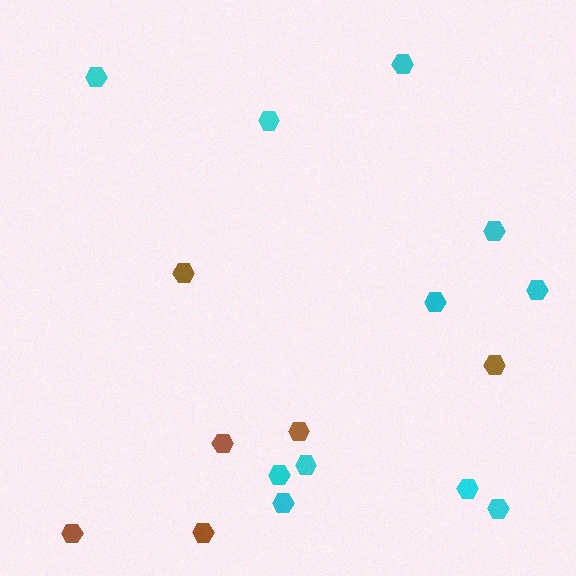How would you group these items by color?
There are 2 groups: one group of brown hexagons (6) and one group of cyan hexagons (11).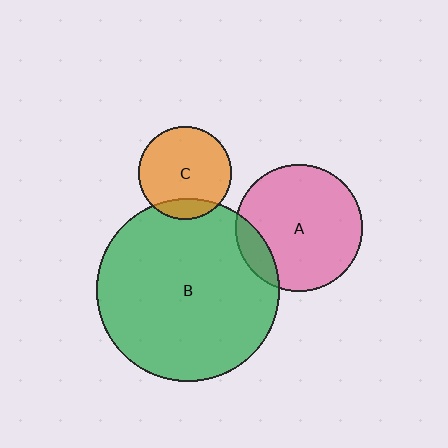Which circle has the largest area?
Circle B (green).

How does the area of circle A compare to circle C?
Approximately 1.9 times.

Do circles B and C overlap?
Yes.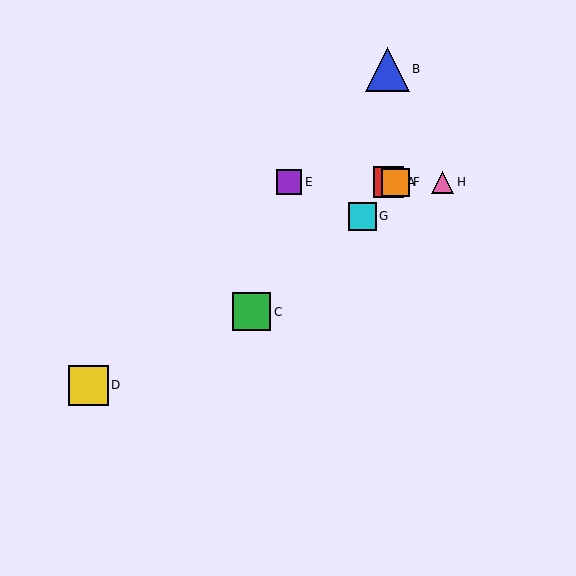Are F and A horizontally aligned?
Yes, both are at y≈182.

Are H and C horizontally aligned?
No, H is at y≈182 and C is at y≈312.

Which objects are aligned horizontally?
Objects A, E, F, H are aligned horizontally.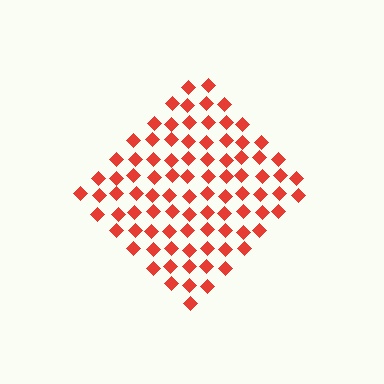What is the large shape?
The large shape is a diamond.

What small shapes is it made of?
It is made of small diamonds.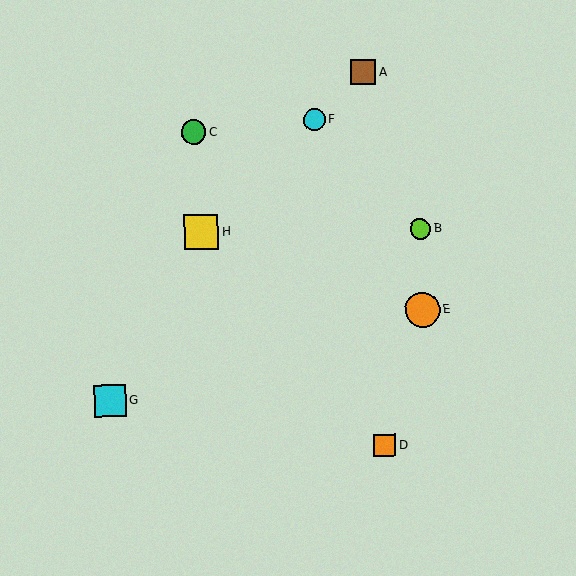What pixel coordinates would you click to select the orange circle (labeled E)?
Click at (422, 310) to select the orange circle E.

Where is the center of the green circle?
The center of the green circle is at (194, 132).